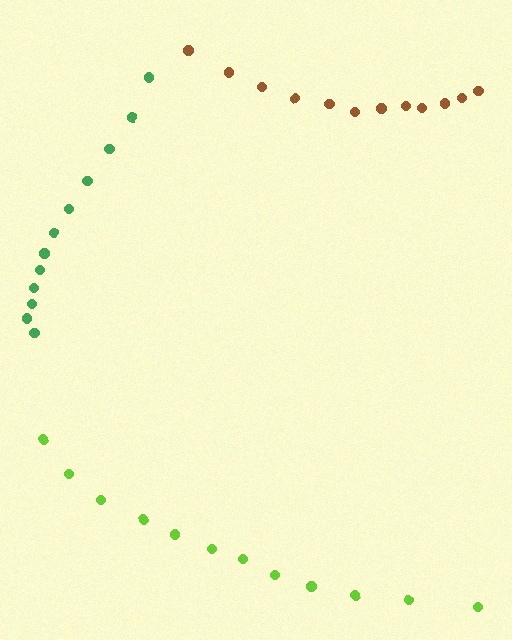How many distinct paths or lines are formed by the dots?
There are 3 distinct paths.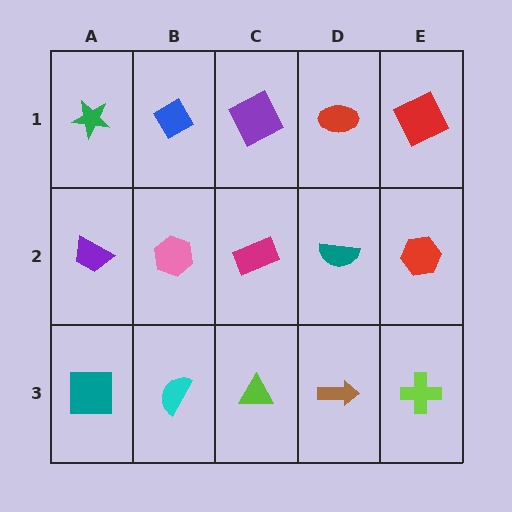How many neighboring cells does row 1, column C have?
3.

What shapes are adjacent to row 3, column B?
A pink hexagon (row 2, column B), a teal square (row 3, column A), a lime triangle (row 3, column C).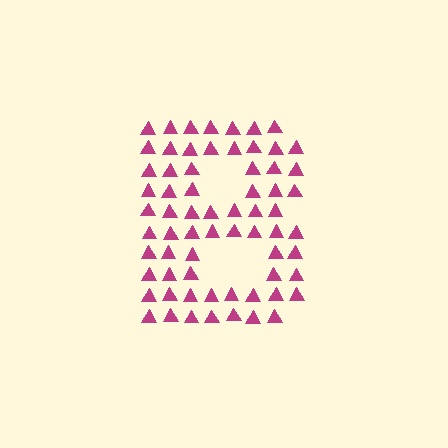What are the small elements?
The small elements are triangles.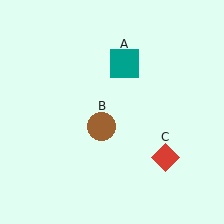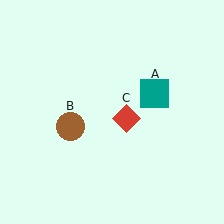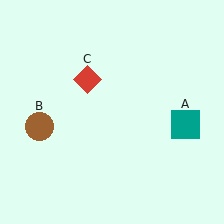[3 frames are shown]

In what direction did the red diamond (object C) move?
The red diamond (object C) moved up and to the left.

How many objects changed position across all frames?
3 objects changed position: teal square (object A), brown circle (object B), red diamond (object C).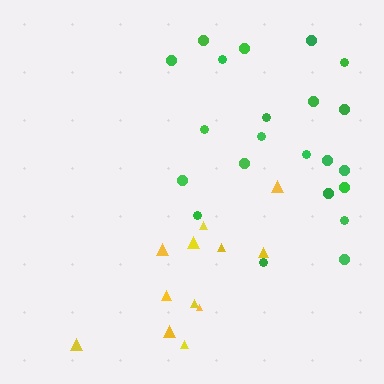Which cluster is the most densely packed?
Green.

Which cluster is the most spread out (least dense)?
Yellow.